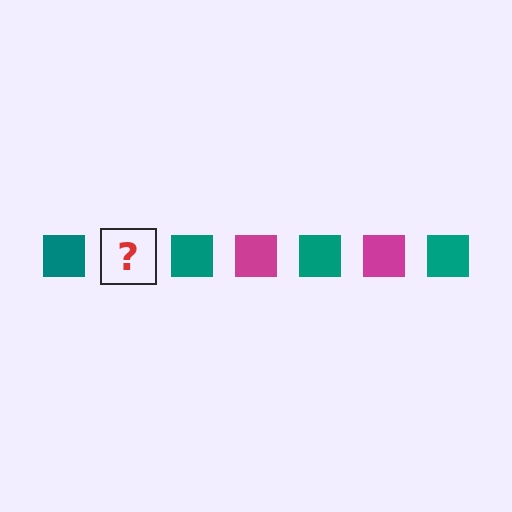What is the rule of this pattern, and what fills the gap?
The rule is that the pattern cycles through teal, magenta squares. The gap should be filled with a magenta square.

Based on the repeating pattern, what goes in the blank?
The blank should be a magenta square.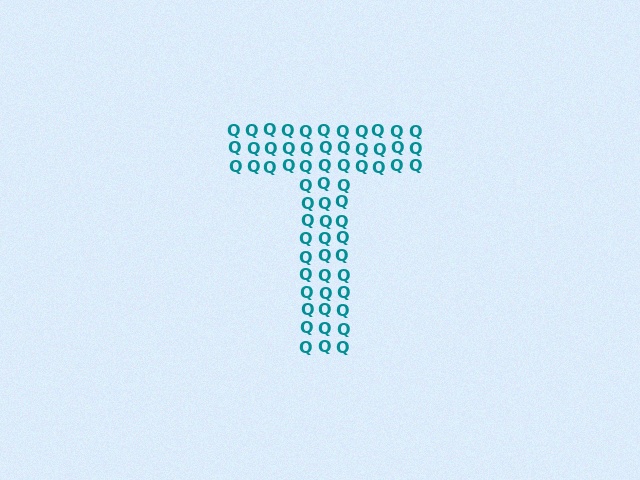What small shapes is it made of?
It is made of small letter Q's.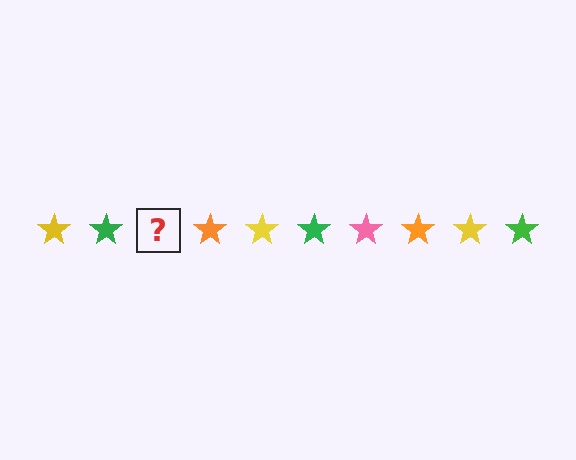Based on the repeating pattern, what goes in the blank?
The blank should be a pink star.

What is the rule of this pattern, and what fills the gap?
The rule is that the pattern cycles through yellow, green, pink, orange stars. The gap should be filled with a pink star.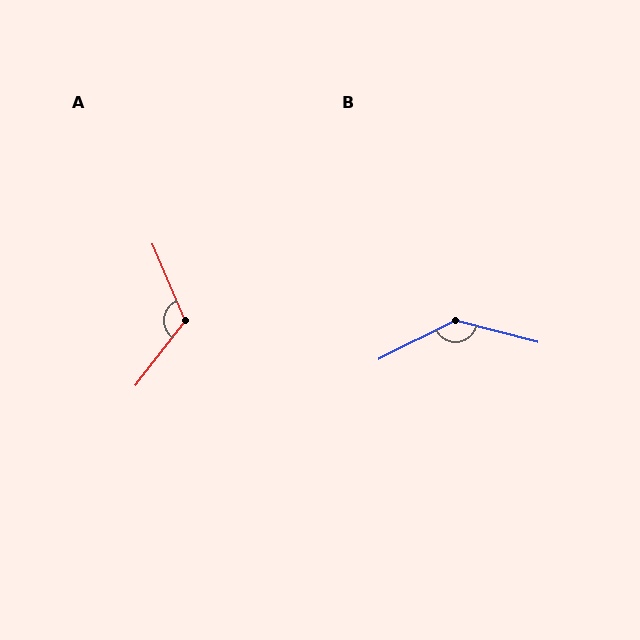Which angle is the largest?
B, at approximately 138 degrees.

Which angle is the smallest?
A, at approximately 120 degrees.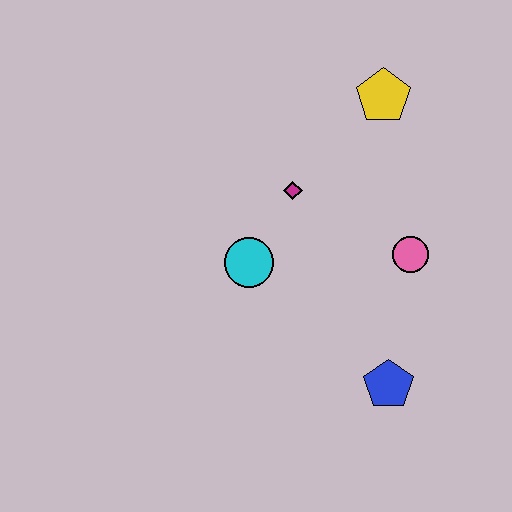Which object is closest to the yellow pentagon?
The magenta diamond is closest to the yellow pentagon.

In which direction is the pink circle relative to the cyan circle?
The pink circle is to the right of the cyan circle.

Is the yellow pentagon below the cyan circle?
No